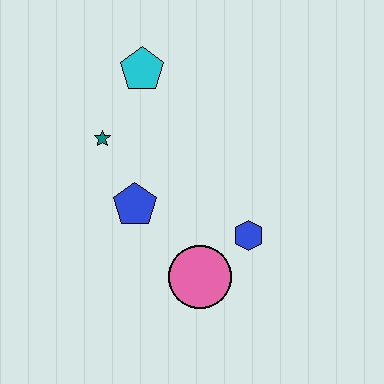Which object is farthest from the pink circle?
The cyan pentagon is farthest from the pink circle.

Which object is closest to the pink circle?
The blue hexagon is closest to the pink circle.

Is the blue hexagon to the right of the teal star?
Yes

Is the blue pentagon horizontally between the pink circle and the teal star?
Yes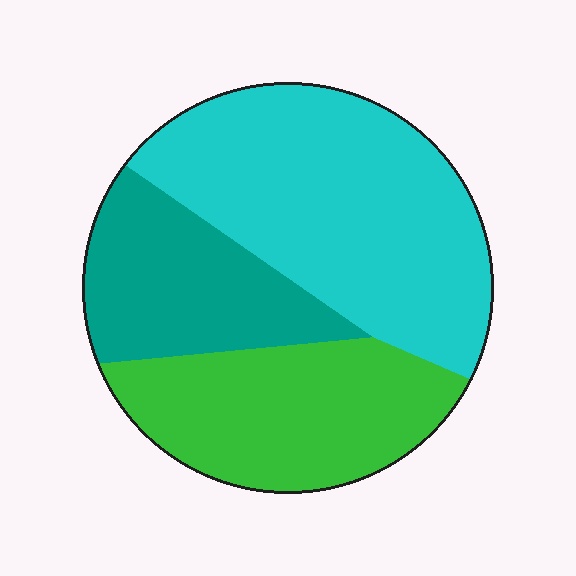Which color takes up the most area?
Cyan, at roughly 45%.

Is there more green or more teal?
Green.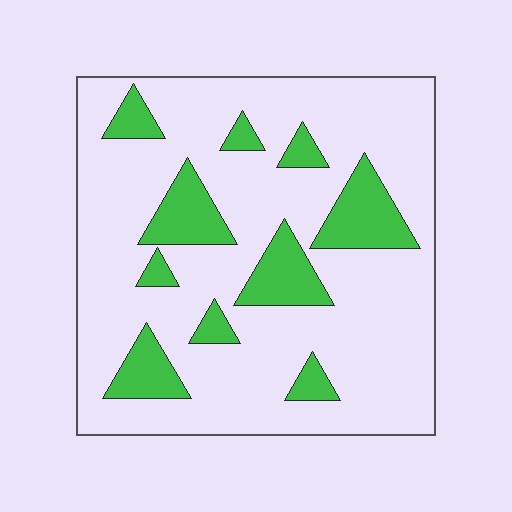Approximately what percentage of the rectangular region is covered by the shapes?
Approximately 20%.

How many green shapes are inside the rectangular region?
10.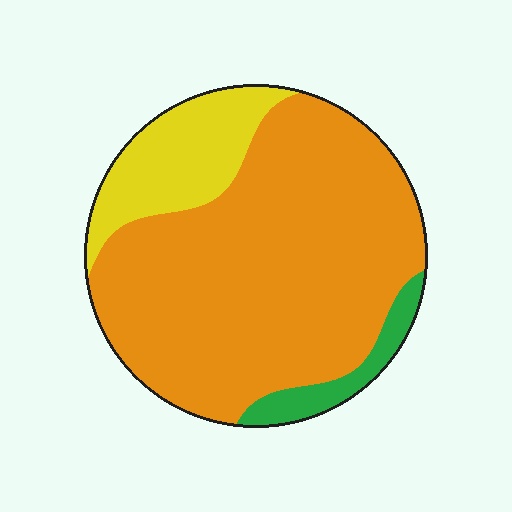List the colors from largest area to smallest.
From largest to smallest: orange, yellow, green.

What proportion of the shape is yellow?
Yellow takes up about one sixth (1/6) of the shape.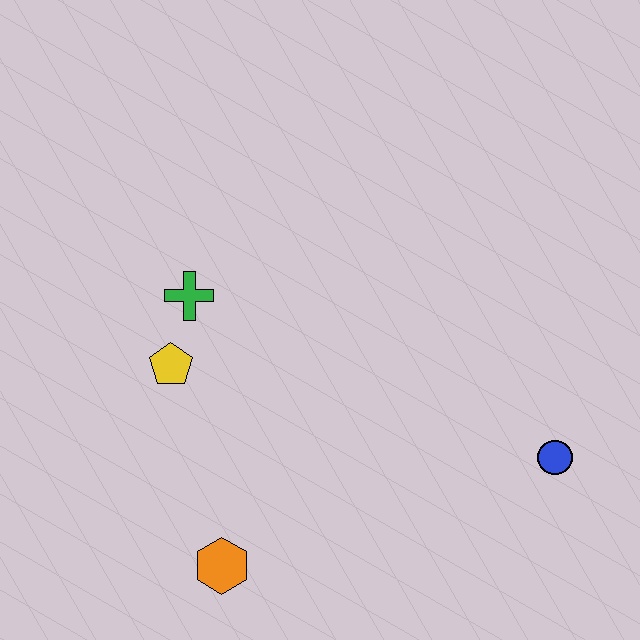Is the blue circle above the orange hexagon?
Yes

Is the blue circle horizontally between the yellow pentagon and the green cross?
No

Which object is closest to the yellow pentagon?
The green cross is closest to the yellow pentagon.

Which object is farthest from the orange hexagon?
The blue circle is farthest from the orange hexagon.